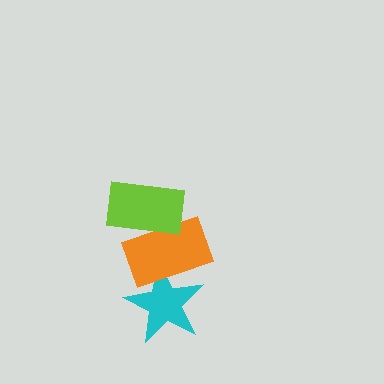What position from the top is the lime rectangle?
The lime rectangle is 1st from the top.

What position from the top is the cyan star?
The cyan star is 3rd from the top.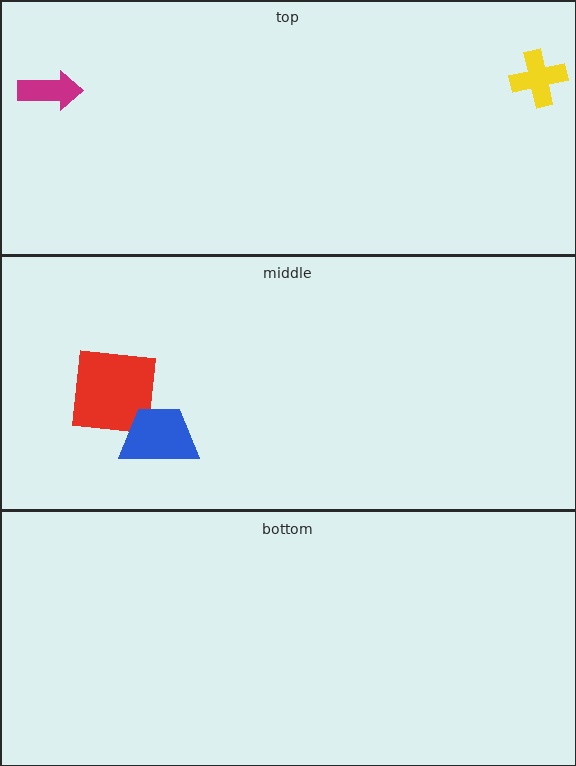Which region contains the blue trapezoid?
The middle region.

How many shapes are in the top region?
2.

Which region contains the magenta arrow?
The top region.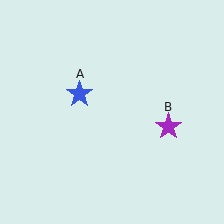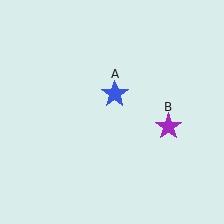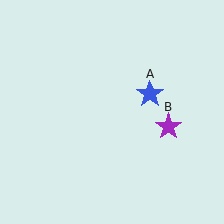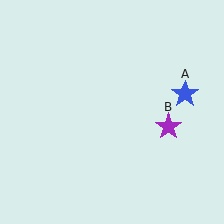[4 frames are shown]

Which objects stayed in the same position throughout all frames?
Purple star (object B) remained stationary.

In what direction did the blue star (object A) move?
The blue star (object A) moved right.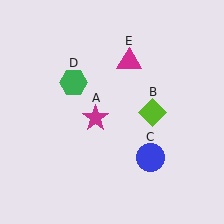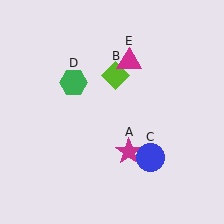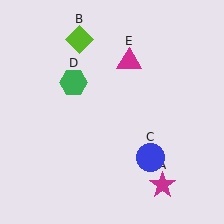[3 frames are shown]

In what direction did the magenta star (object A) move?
The magenta star (object A) moved down and to the right.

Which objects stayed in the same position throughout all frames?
Blue circle (object C) and green hexagon (object D) and magenta triangle (object E) remained stationary.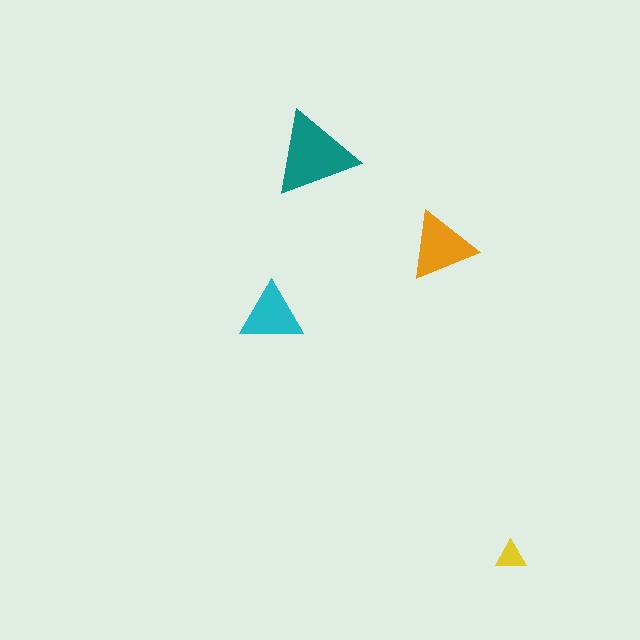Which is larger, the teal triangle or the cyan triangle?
The teal one.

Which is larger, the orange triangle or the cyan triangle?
The orange one.